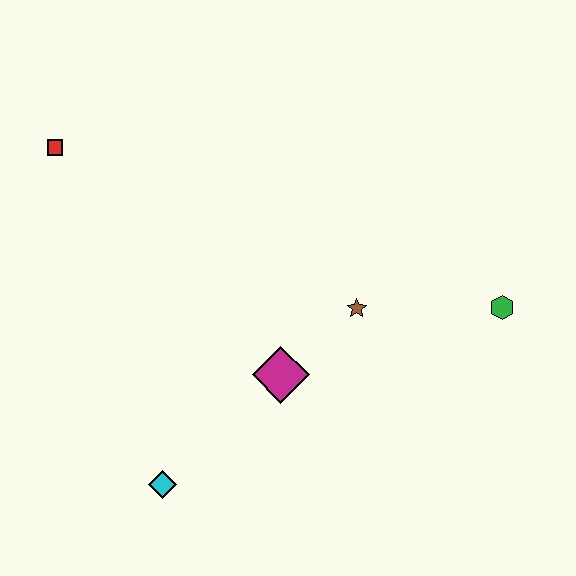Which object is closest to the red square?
The magenta diamond is closest to the red square.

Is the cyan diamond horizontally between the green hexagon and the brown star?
No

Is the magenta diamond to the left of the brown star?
Yes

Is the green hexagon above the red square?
No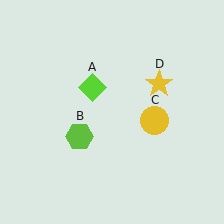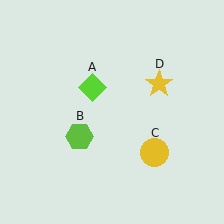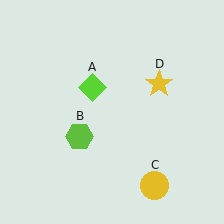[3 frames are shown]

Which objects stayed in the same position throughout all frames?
Lime diamond (object A) and lime hexagon (object B) and yellow star (object D) remained stationary.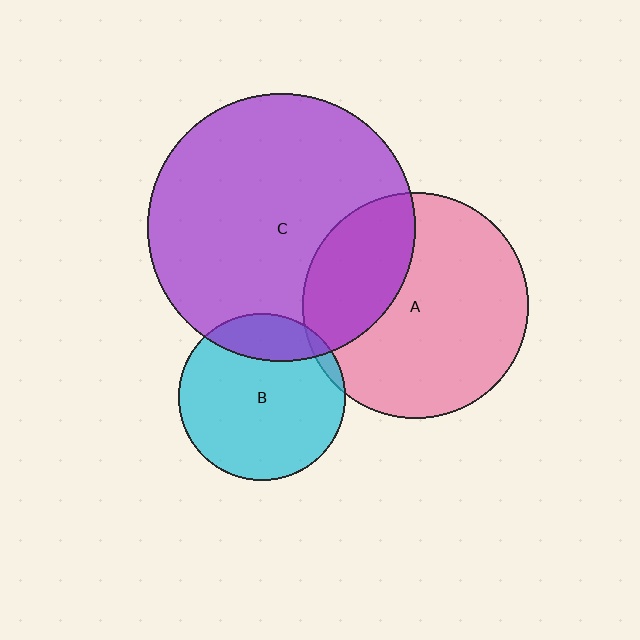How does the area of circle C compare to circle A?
Approximately 1.4 times.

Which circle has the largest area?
Circle C (purple).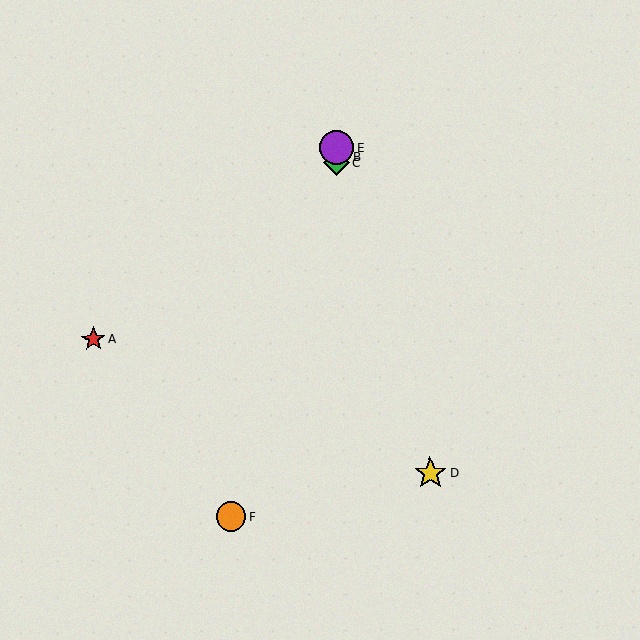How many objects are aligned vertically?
3 objects (B, C, E) are aligned vertically.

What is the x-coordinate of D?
Object D is at x≈430.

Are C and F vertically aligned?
No, C is at x≈337 and F is at x≈231.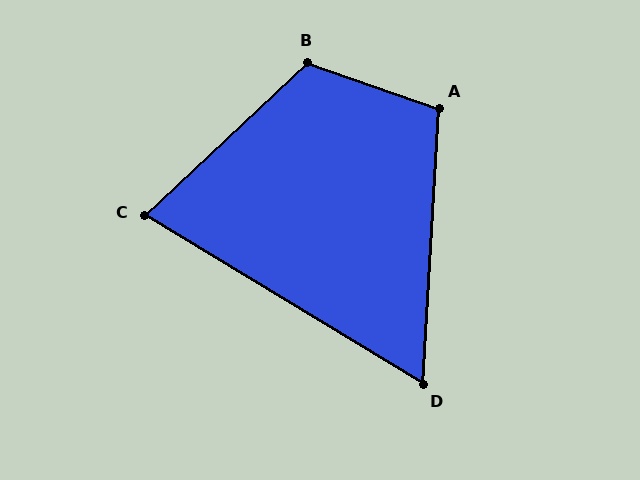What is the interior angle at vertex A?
Approximately 106 degrees (obtuse).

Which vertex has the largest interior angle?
B, at approximately 118 degrees.